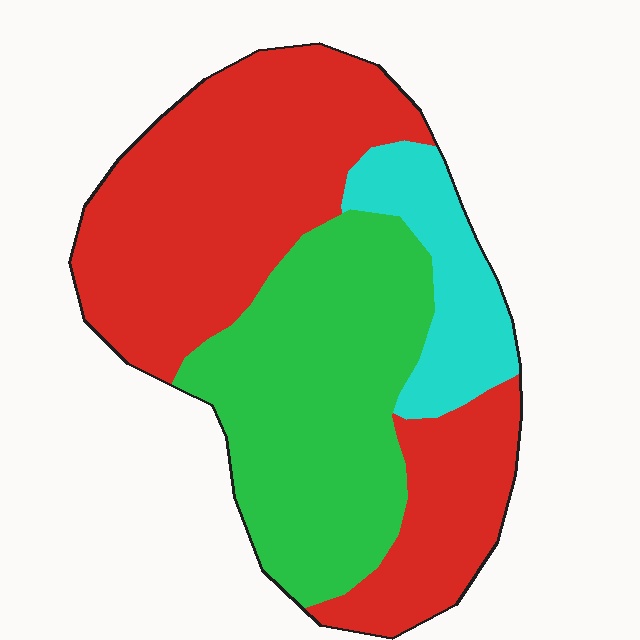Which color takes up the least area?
Cyan, at roughly 15%.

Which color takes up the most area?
Red, at roughly 50%.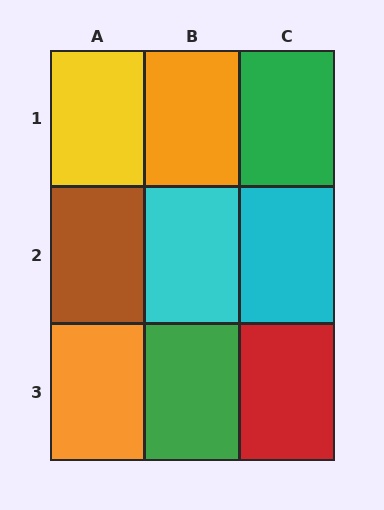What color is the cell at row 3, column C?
Red.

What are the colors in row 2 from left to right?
Brown, cyan, cyan.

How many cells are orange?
2 cells are orange.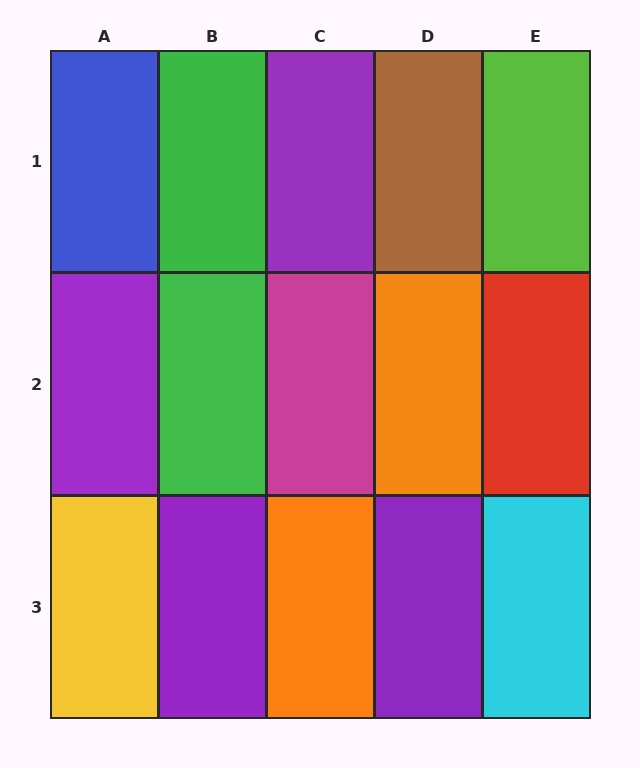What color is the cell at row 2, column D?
Orange.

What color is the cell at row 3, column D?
Purple.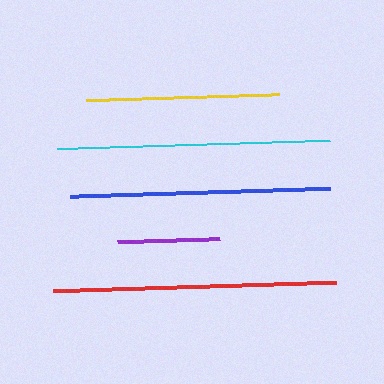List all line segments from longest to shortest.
From longest to shortest: red, cyan, blue, yellow, purple.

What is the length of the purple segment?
The purple segment is approximately 102 pixels long.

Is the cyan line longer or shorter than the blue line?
The cyan line is longer than the blue line.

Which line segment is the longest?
The red line is the longest at approximately 283 pixels.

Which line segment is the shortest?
The purple line is the shortest at approximately 102 pixels.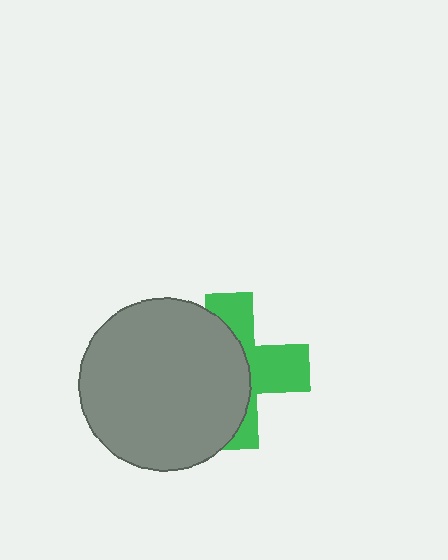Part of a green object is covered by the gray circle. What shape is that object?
It is a cross.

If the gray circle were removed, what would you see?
You would see the complete green cross.